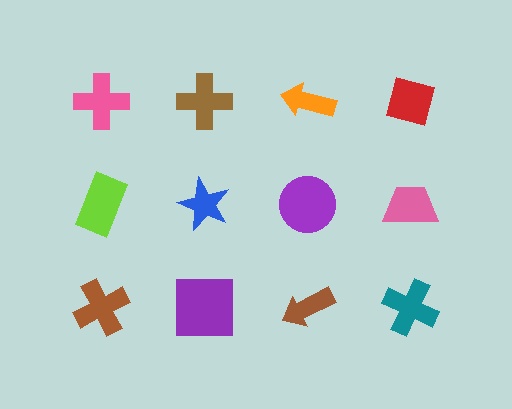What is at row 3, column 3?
A brown arrow.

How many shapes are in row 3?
4 shapes.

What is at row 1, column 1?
A pink cross.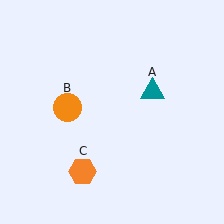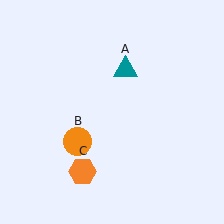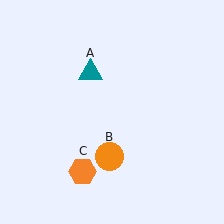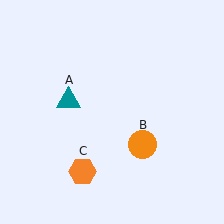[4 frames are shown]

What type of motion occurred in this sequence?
The teal triangle (object A), orange circle (object B) rotated counterclockwise around the center of the scene.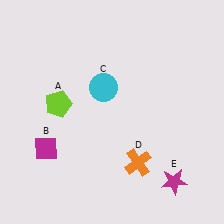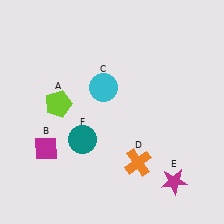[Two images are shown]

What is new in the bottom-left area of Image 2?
A teal circle (F) was added in the bottom-left area of Image 2.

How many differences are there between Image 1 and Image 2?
There is 1 difference between the two images.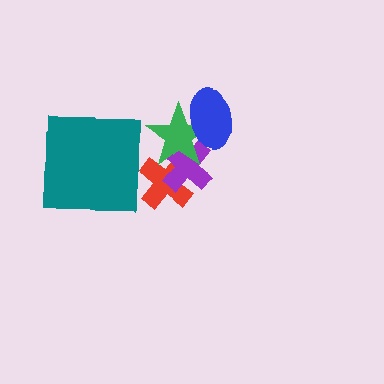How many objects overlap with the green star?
3 objects overlap with the green star.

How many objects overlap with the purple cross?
2 objects overlap with the purple cross.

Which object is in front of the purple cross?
The green star is in front of the purple cross.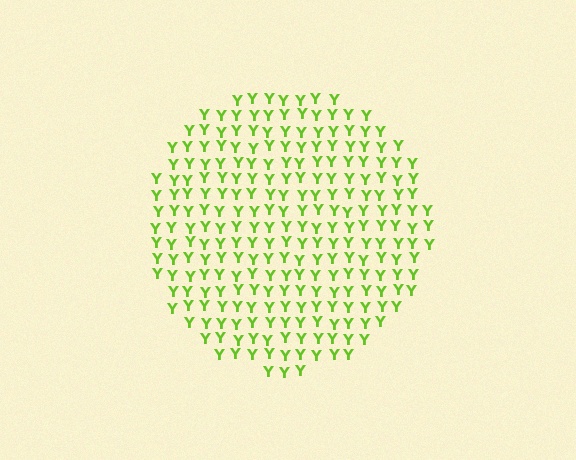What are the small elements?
The small elements are letter Y's.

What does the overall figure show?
The overall figure shows a circle.